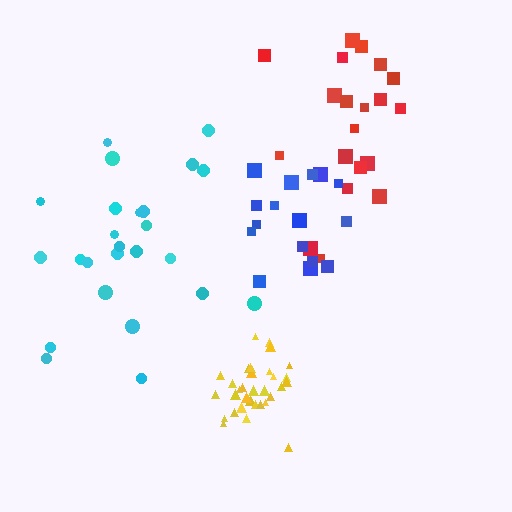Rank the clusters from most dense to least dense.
yellow, blue, red, cyan.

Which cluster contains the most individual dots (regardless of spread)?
Yellow (33).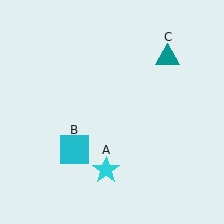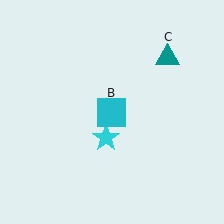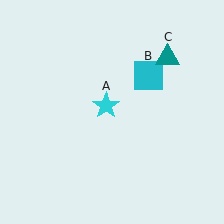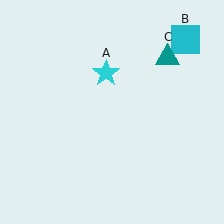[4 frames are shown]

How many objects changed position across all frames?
2 objects changed position: cyan star (object A), cyan square (object B).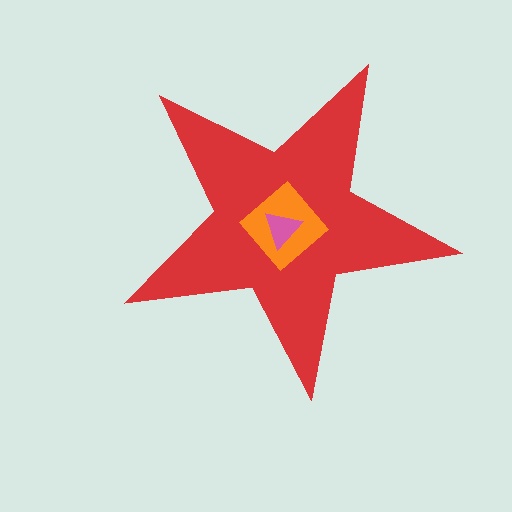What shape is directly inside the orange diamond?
The pink triangle.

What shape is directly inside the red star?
The orange diamond.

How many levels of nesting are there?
3.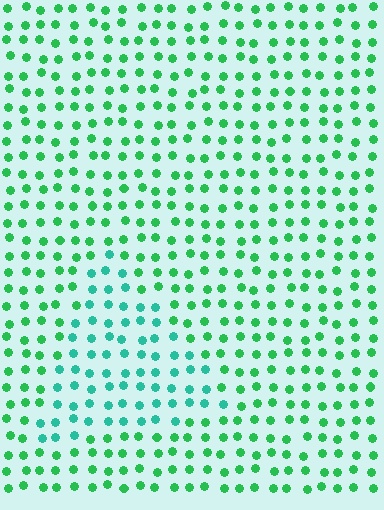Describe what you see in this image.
The image is filled with small green elements in a uniform arrangement. A triangle-shaped region is visible where the elements are tinted to a slightly different hue, forming a subtle color boundary.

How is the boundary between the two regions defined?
The boundary is defined purely by a slight shift in hue (about 31 degrees). Spacing, size, and orientation are identical on both sides.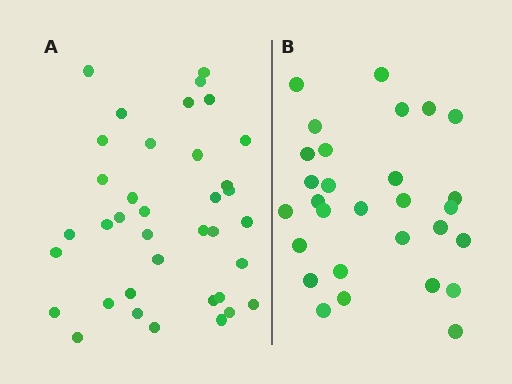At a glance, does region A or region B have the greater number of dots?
Region A (the left region) has more dots.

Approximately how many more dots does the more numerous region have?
Region A has roughly 8 or so more dots than region B.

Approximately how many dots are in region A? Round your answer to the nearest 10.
About 40 dots. (The exact count is 37, which rounds to 40.)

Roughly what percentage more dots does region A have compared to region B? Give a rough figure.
About 30% more.